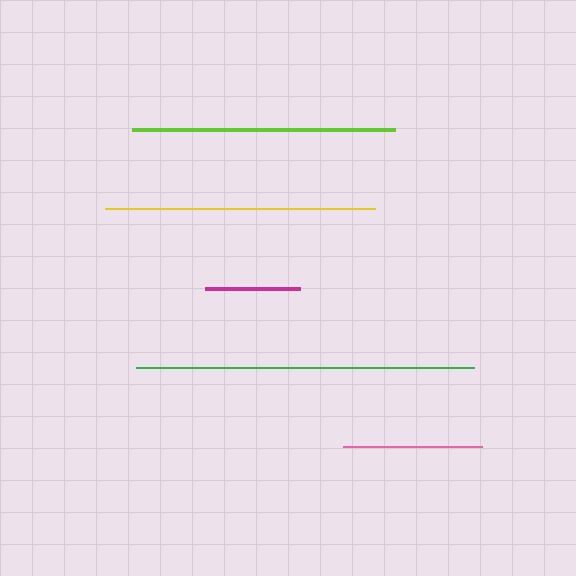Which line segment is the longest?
The green line is the longest at approximately 339 pixels.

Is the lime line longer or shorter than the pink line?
The lime line is longer than the pink line.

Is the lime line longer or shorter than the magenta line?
The lime line is longer than the magenta line.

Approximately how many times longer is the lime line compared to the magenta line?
The lime line is approximately 2.7 times the length of the magenta line.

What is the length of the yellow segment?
The yellow segment is approximately 270 pixels long.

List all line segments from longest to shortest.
From longest to shortest: green, yellow, lime, pink, magenta.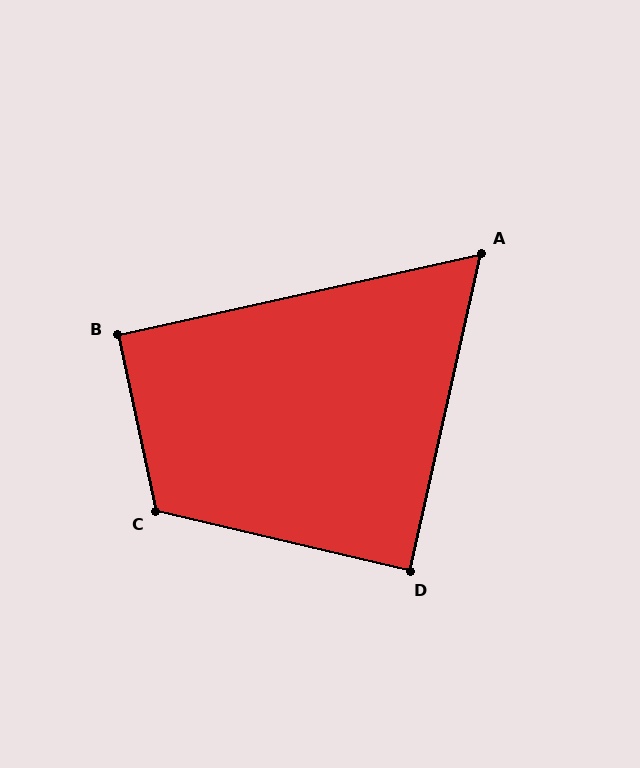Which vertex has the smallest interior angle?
A, at approximately 65 degrees.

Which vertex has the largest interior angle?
C, at approximately 115 degrees.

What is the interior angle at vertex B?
Approximately 91 degrees (approximately right).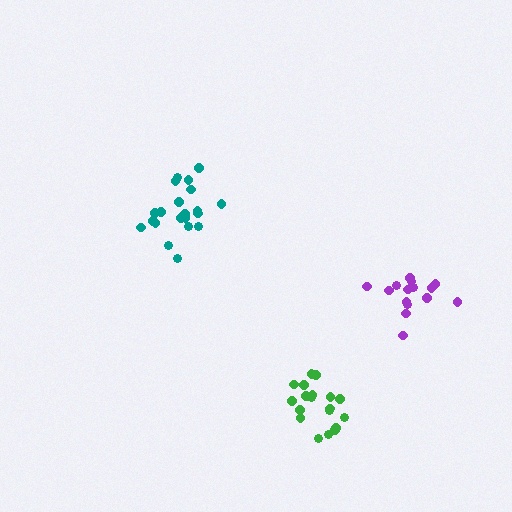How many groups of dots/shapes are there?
There are 3 groups.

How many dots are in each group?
Group 1: 21 dots, Group 2: 19 dots, Group 3: 15 dots (55 total).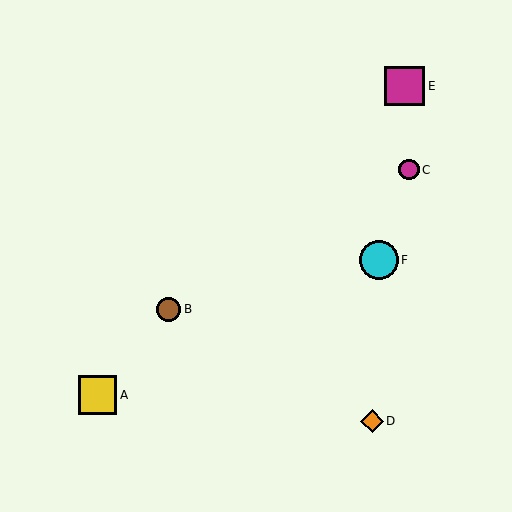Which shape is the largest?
The magenta square (labeled E) is the largest.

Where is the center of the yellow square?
The center of the yellow square is at (98, 395).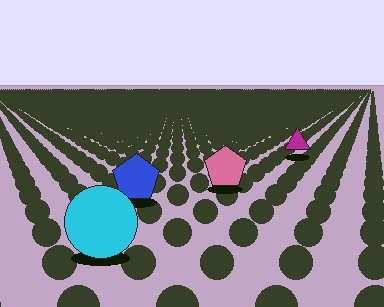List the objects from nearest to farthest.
From nearest to farthest: the cyan circle, the blue pentagon, the pink pentagon, the magenta triangle.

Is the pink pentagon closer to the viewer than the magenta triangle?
Yes. The pink pentagon is closer — you can tell from the texture gradient: the ground texture is coarser near it.